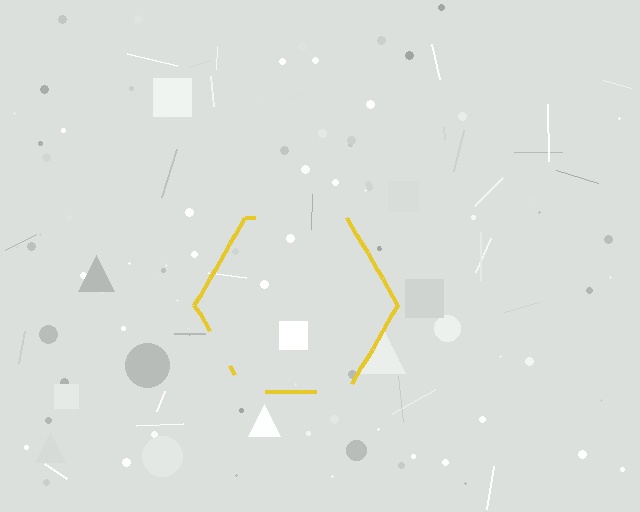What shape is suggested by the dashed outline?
The dashed outline suggests a hexagon.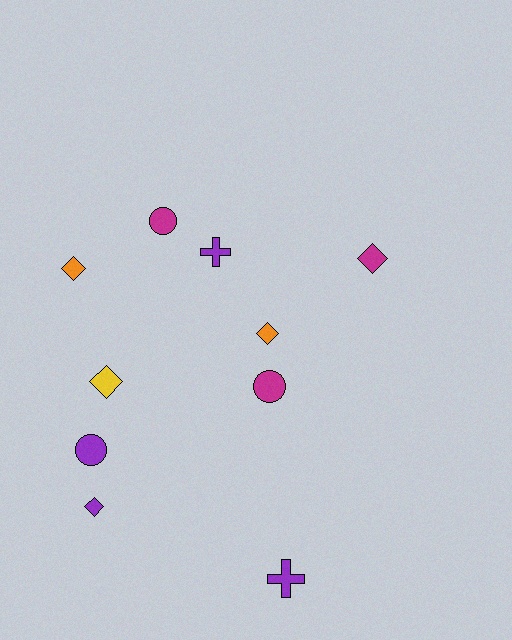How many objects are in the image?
There are 10 objects.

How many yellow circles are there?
There are no yellow circles.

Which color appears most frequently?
Purple, with 4 objects.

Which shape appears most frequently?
Diamond, with 5 objects.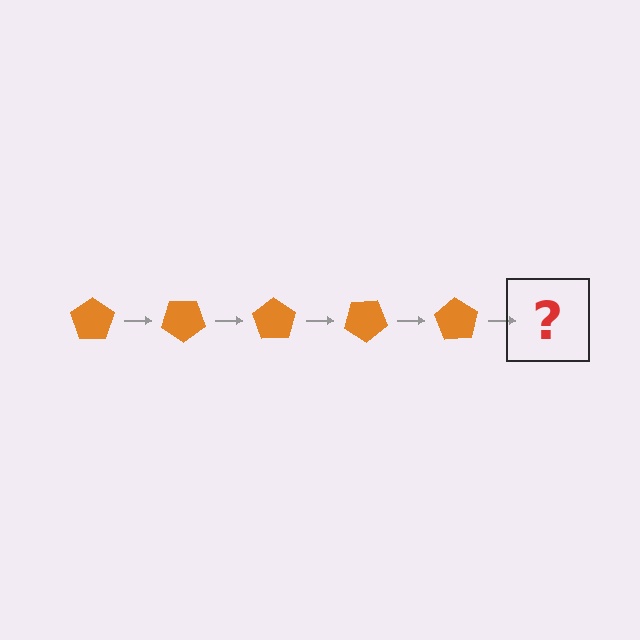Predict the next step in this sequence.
The next step is an orange pentagon rotated 175 degrees.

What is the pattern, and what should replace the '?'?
The pattern is that the pentagon rotates 35 degrees each step. The '?' should be an orange pentagon rotated 175 degrees.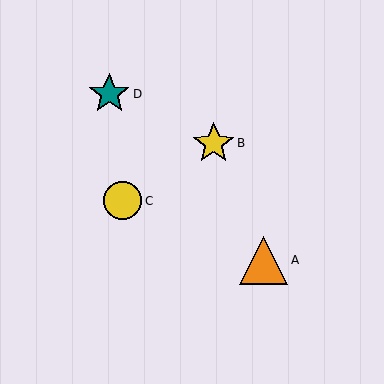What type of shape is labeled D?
Shape D is a teal star.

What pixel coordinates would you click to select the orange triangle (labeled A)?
Click at (264, 260) to select the orange triangle A.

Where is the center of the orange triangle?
The center of the orange triangle is at (264, 260).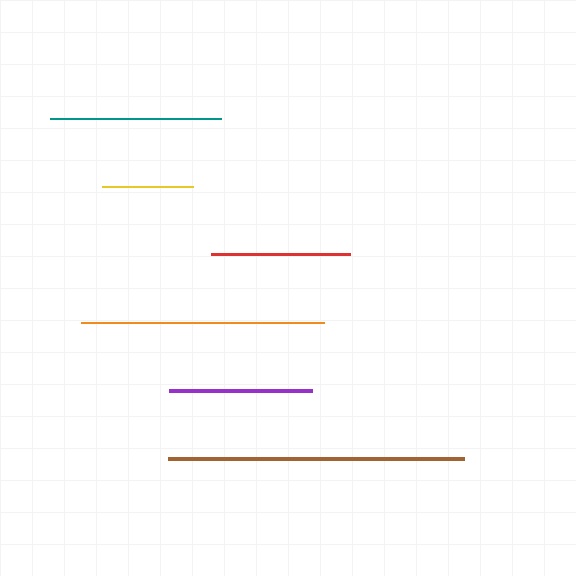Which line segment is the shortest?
The yellow line is the shortest at approximately 91 pixels.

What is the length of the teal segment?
The teal segment is approximately 171 pixels long.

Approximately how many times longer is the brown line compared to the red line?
The brown line is approximately 2.1 times the length of the red line.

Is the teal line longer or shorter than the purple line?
The teal line is longer than the purple line.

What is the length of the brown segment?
The brown segment is approximately 296 pixels long.